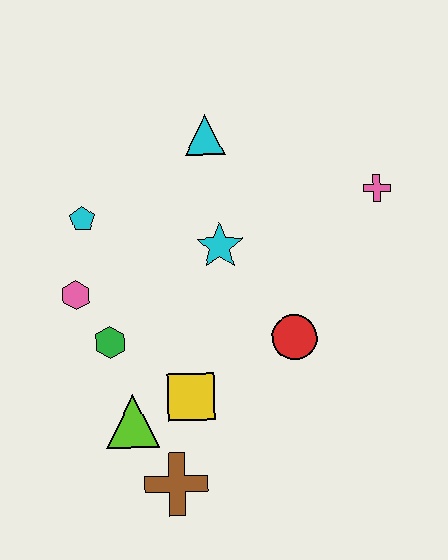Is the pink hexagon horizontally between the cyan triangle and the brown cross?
No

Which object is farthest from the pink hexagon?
The pink cross is farthest from the pink hexagon.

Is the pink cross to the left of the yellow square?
No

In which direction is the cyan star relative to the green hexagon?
The cyan star is to the right of the green hexagon.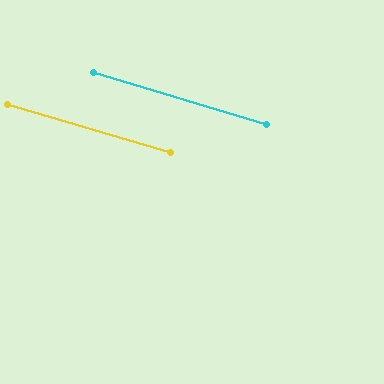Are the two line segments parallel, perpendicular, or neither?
Parallel — their directions differ by only 0.1°.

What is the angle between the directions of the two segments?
Approximately 0 degrees.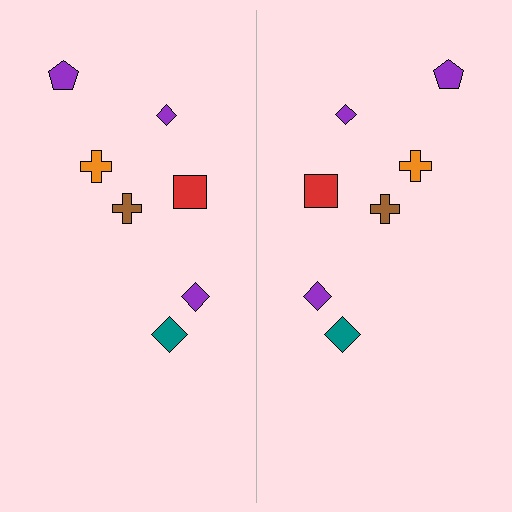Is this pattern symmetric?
Yes, this pattern has bilateral (reflection) symmetry.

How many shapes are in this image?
There are 14 shapes in this image.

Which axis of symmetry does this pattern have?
The pattern has a vertical axis of symmetry running through the center of the image.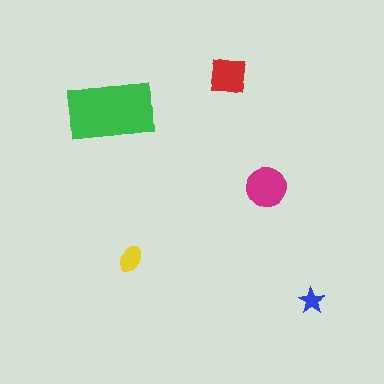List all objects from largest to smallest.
The green rectangle, the magenta circle, the red square, the yellow ellipse, the blue star.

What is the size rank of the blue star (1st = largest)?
5th.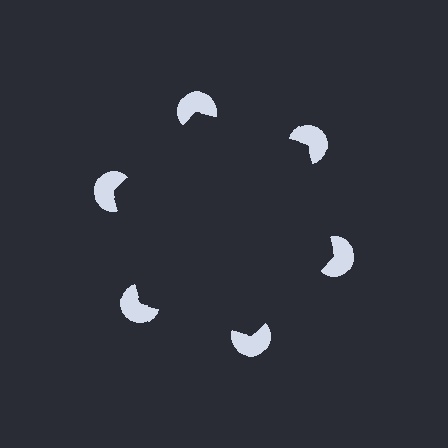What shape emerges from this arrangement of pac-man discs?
An illusory hexagon — its edges are inferred from the aligned wedge cuts in the pac-man discs, not physically drawn.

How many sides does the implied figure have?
6 sides.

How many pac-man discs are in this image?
There are 6 — one at each vertex of the illusory hexagon.